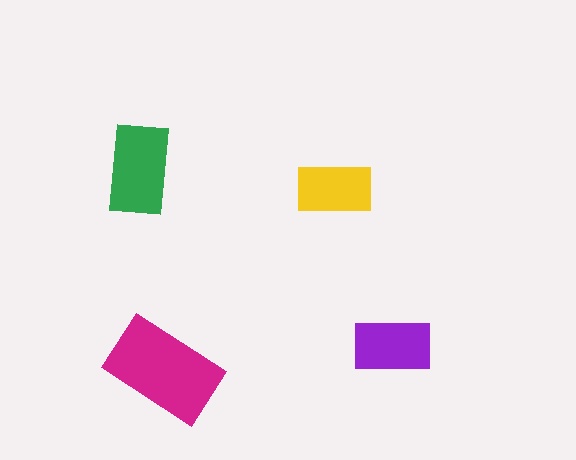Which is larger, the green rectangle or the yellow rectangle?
The green one.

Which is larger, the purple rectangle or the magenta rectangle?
The magenta one.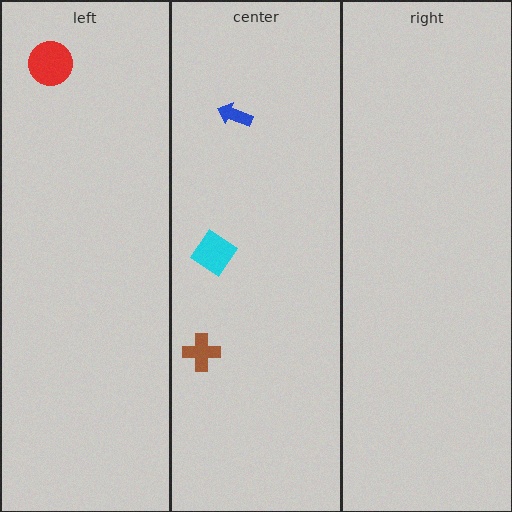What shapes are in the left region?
The red circle.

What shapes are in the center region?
The blue arrow, the brown cross, the cyan diamond.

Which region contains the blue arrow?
The center region.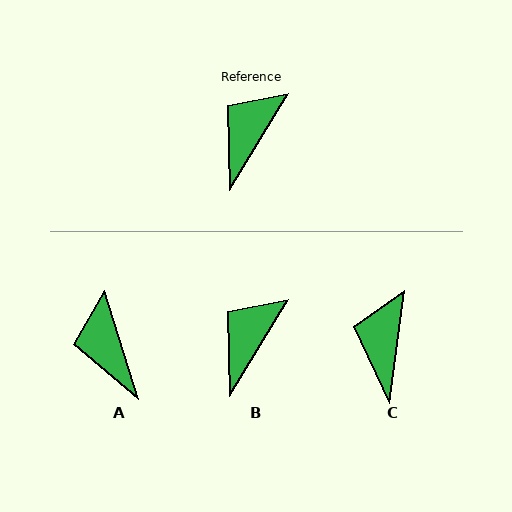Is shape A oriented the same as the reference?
No, it is off by about 49 degrees.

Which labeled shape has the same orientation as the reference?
B.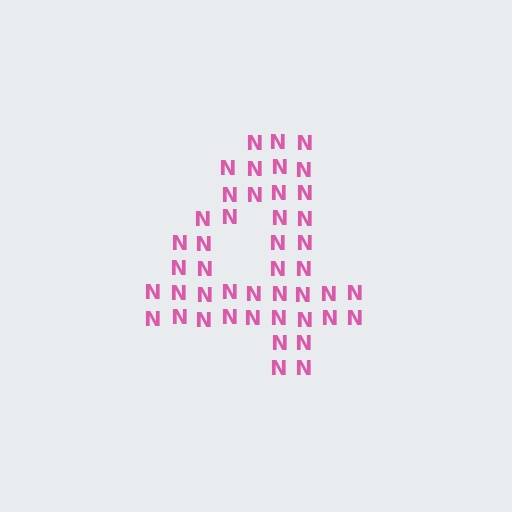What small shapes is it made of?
It is made of small letter N's.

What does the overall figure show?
The overall figure shows the digit 4.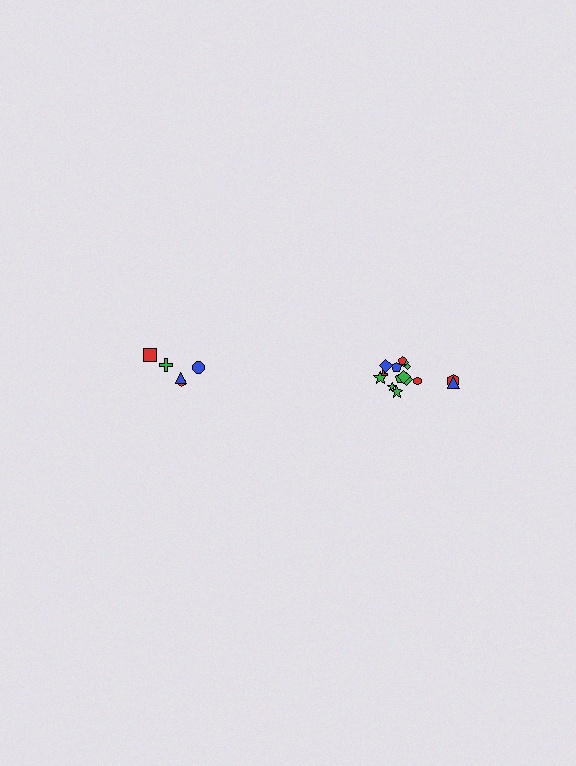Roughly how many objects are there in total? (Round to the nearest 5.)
Roughly 20 objects in total.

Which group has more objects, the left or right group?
The right group.